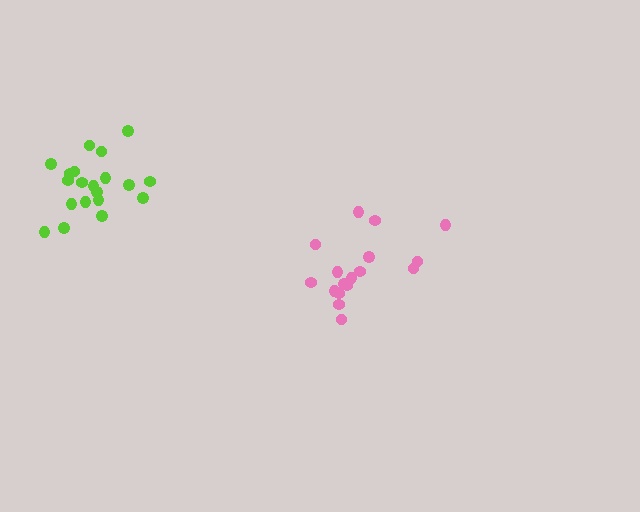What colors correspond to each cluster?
The clusters are colored: lime, pink.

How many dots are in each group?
Group 1: 20 dots, Group 2: 17 dots (37 total).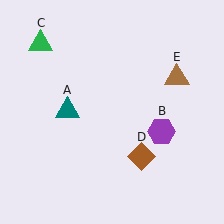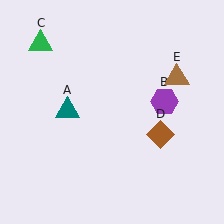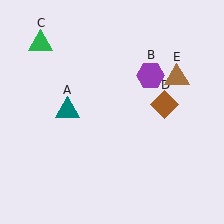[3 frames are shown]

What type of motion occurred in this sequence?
The purple hexagon (object B), brown diamond (object D) rotated counterclockwise around the center of the scene.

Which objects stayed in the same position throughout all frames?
Teal triangle (object A) and green triangle (object C) and brown triangle (object E) remained stationary.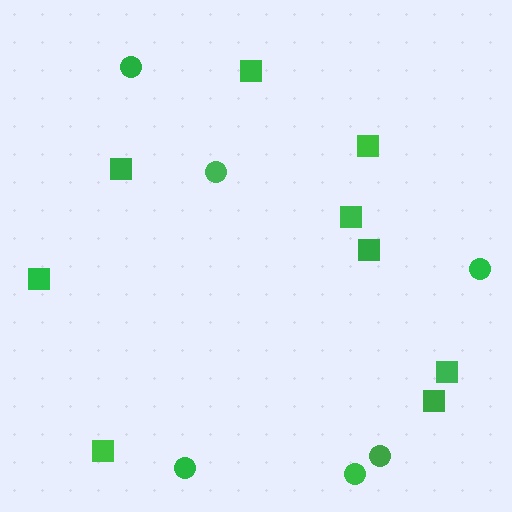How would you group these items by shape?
There are 2 groups: one group of squares (9) and one group of circles (6).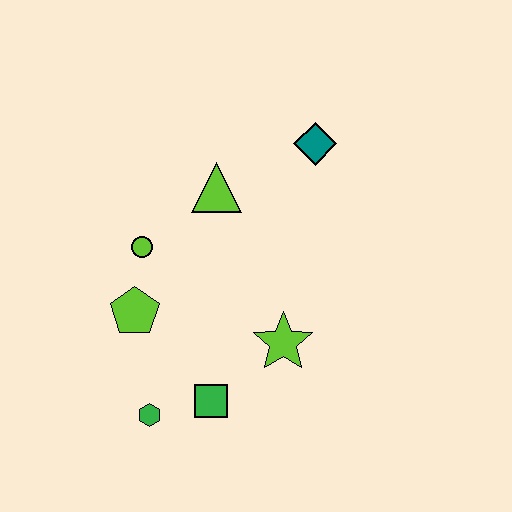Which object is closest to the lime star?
The green square is closest to the lime star.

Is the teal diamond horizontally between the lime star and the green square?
No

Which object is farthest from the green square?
The teal diamond is farthest from the green square.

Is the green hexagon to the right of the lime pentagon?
Yes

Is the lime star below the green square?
No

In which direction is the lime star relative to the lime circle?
The lime star is to the right of the lime circle.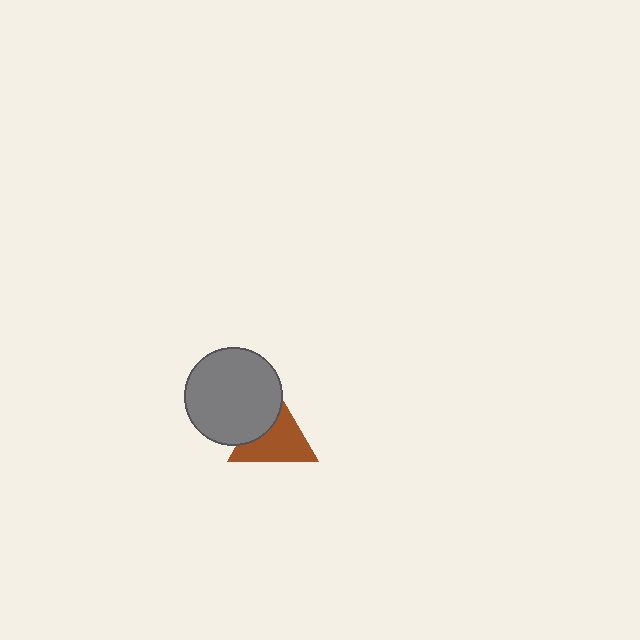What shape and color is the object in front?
The object in front is a gray circle.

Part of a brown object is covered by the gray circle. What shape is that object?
It is a triangle.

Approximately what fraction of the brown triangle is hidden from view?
Roughly 33% of the brown triangle is hidden behind the gray circle.